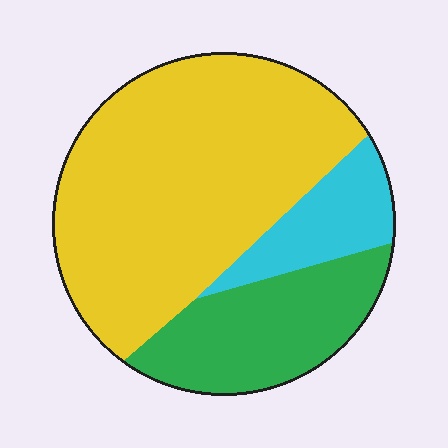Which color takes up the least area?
Cyan, at roughly 15%.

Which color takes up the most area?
Yellow, at roughly 65%.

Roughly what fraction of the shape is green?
Green covers around 25% of the shape.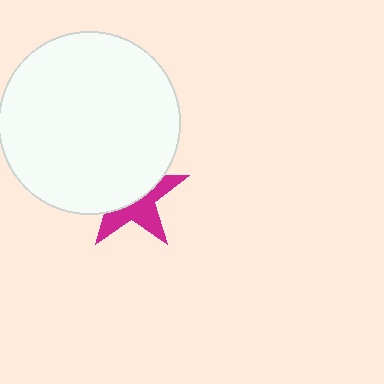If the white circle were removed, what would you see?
You would see the complete magenta star.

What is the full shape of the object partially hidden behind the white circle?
The partially hidden object is a magenta star.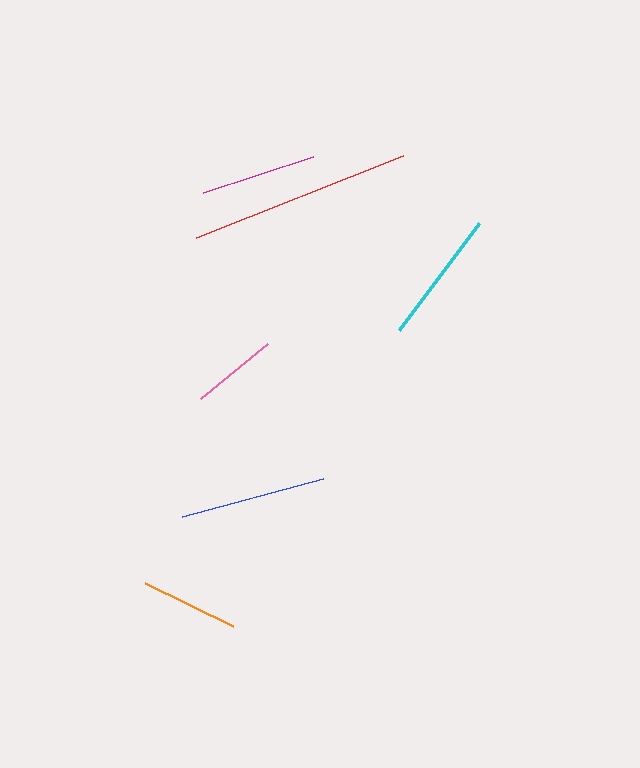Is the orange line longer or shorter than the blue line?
The blue line is longer than the orange line.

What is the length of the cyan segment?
The cyan segment is approximately 134 pixels long.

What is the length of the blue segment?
The blue segment is approximately 147 pixels long.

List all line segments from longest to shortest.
From longest to shortest: red, blue, cyan, magenta, orange, pink.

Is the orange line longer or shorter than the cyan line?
The cyan line is longer than the orange line.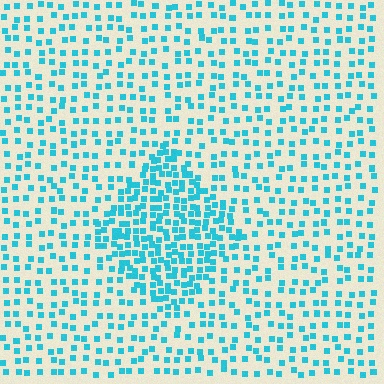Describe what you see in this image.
The image contains small cyan elements arranged at two different densities. A diamond-shaped region is visible where the elements are more densely packed than the surrounding area.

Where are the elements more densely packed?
The elements are more densely packed inside the diamond boundary.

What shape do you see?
I see a diamond.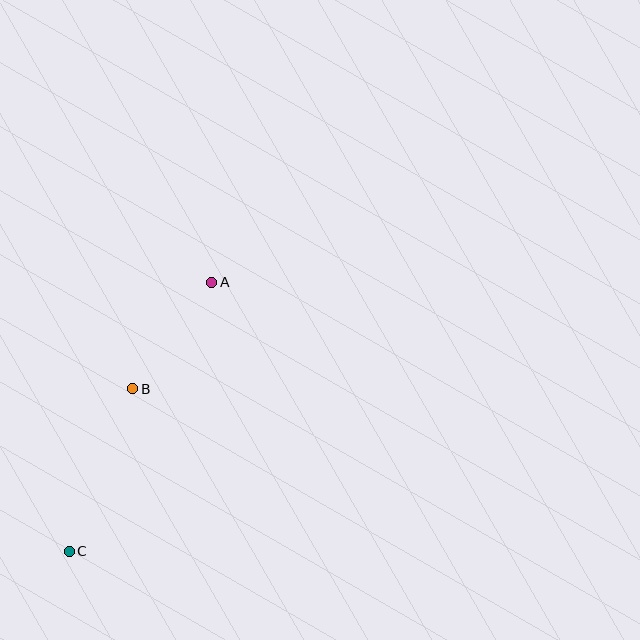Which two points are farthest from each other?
Points A and C are farthest from each other.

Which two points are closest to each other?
Points A and B are closest to each other.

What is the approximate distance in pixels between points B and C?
The distance between B and C is approximately 174 pixels.